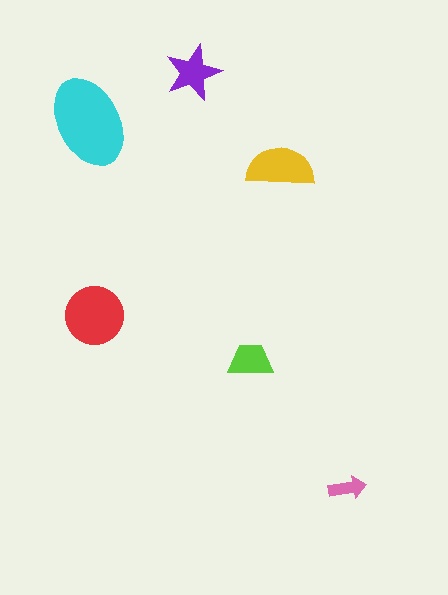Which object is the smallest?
The pink arrow.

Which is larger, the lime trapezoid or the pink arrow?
The lime trapezoid.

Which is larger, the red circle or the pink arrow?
The red circle.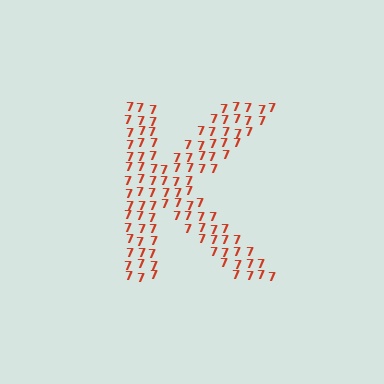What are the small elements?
The small elements are digit 7's.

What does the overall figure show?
The overall figure shows the letter K.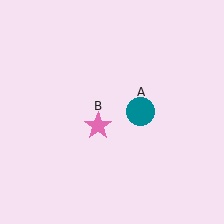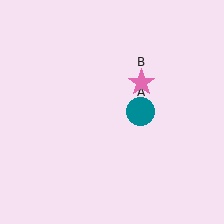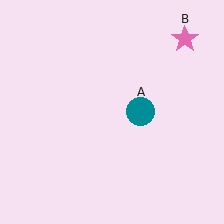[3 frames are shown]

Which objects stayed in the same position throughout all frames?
Teal circle (object A) remained stationary.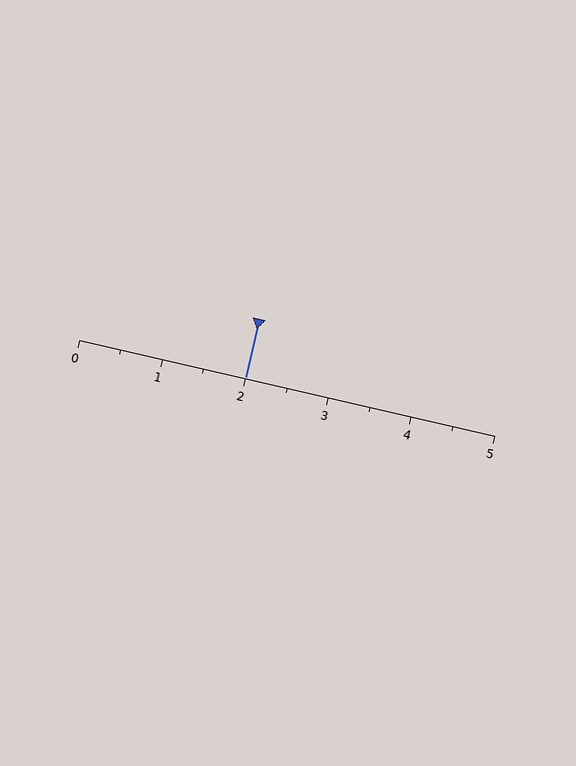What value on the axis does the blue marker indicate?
The marker indicates approximately 2.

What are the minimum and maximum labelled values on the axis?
The axis runs from 0 to 5.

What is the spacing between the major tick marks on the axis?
The major ticks are spaced 1 apart.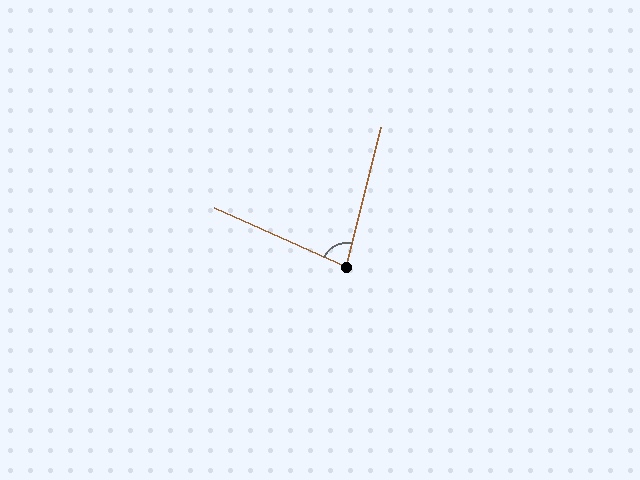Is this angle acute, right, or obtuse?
It is acute.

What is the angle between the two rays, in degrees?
Approximately 80 degrees.